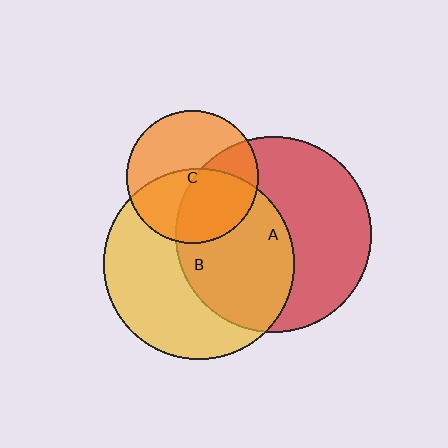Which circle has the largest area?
Circle A (red).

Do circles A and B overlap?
Yes.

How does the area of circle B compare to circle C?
Approximately 2.1 times.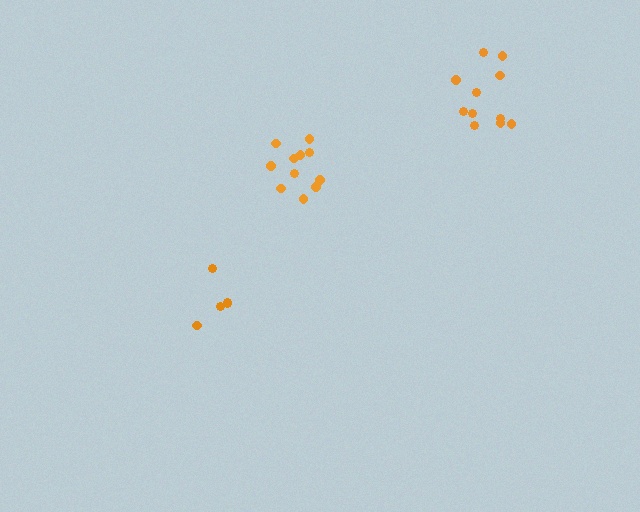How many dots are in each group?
Group 1: 11 dots, Group 2: 5 dots, Group 3: 11 dots (27 total).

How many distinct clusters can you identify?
There are 3 distinct clusters.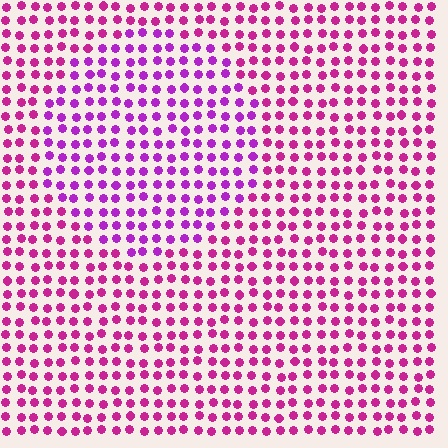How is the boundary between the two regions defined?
The boundary is defined purely by a slight shift in hue (about 28 degrees). Spacing, size, and orientation are identical on both sides.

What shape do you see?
I see a circle.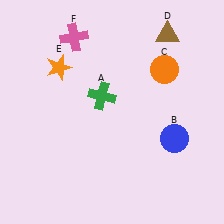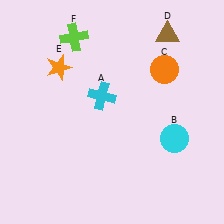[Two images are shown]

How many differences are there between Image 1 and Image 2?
There are 3 differences between the two images.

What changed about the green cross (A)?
In Image 1, A is green. In Image 2, it changed to cyan.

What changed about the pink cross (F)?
In Image 1, F is pink. In Image 2, it changed to lime.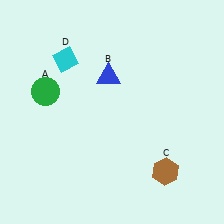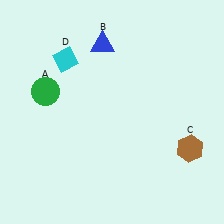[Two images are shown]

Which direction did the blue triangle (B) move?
The blue triangle (B) moved up.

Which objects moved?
The objects that moved are: the blue triangle (B), the brown hexagon (C).